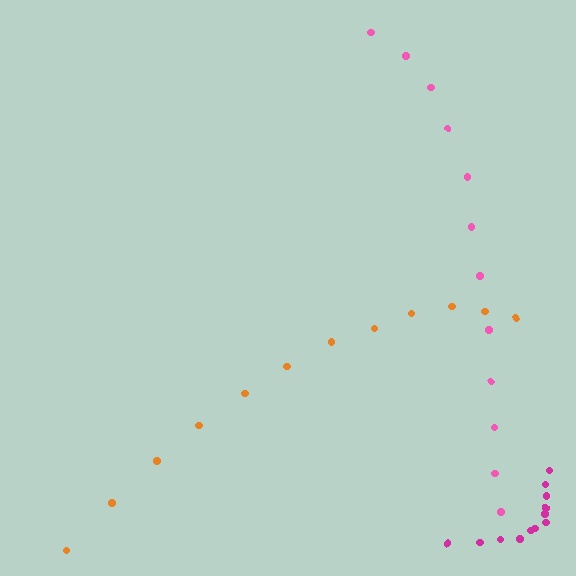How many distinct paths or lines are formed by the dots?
There are 3 distinct paths.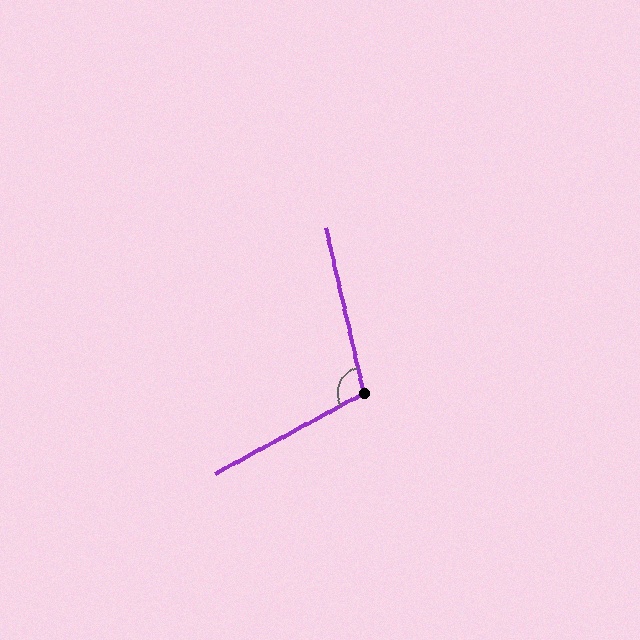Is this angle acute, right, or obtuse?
It is obtuse.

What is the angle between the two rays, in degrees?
Approximately 106 degrees.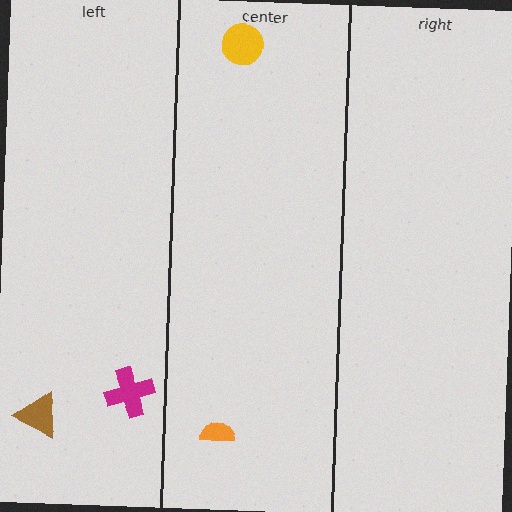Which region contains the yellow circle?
The center region.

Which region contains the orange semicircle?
The center region.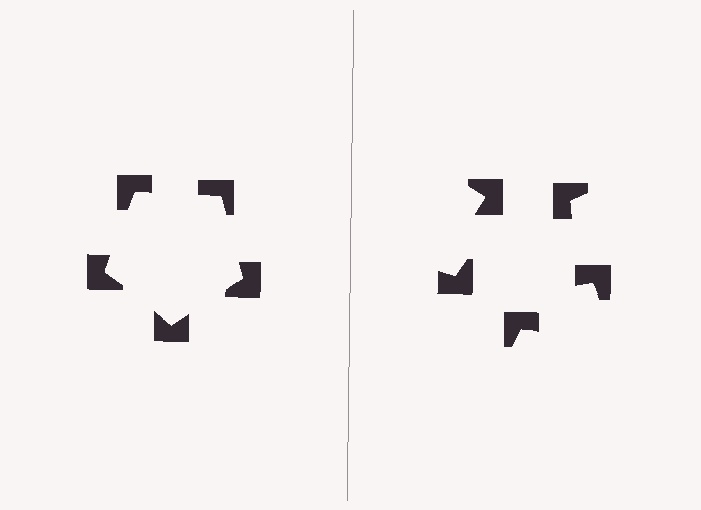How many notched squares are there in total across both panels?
10 — 5 on each side.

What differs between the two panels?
The notched squares are positioned identically on both sides; only the wedge orientations differ. On the left they align to a pentagon; on the right they are misaligned.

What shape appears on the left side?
An illusory pentagon.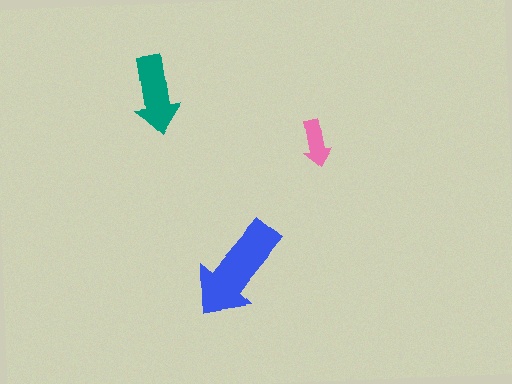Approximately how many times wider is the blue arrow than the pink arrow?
About 2 times wider.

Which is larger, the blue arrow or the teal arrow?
The blue one.